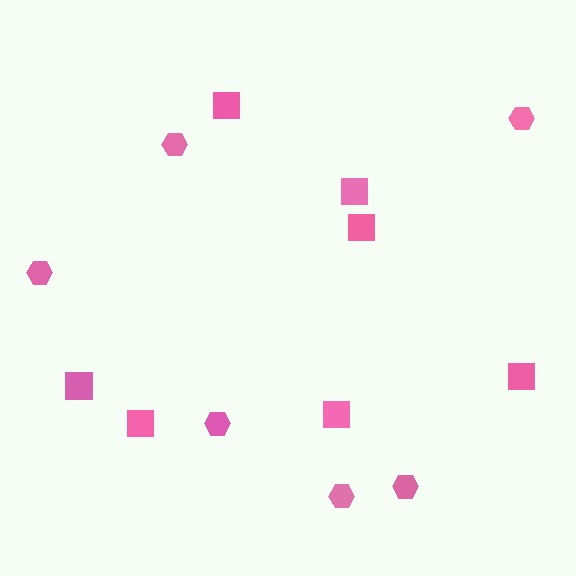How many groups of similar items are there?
There are 2 groups: one group of squares (7) and one group of hexagons (6).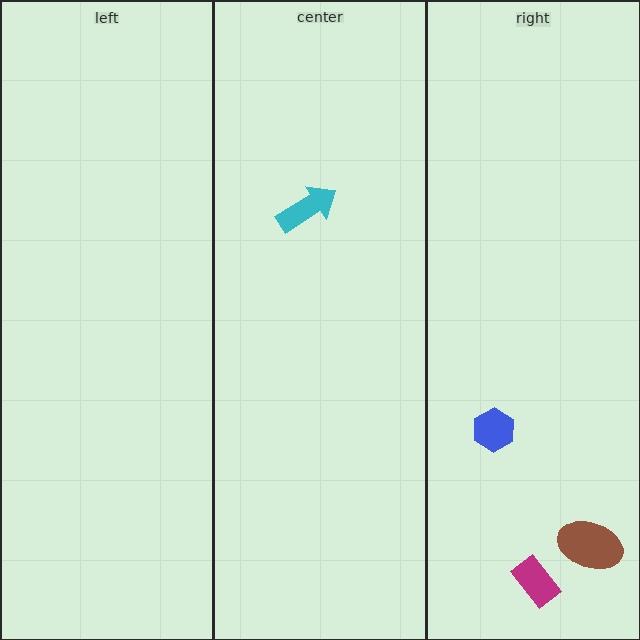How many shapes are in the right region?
3.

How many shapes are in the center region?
1.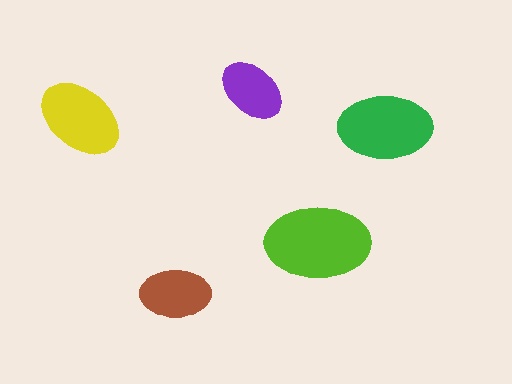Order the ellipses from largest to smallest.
the lime one, the green one, the yellow one, the brown one, the purple one.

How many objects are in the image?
There are 5 objects in the image.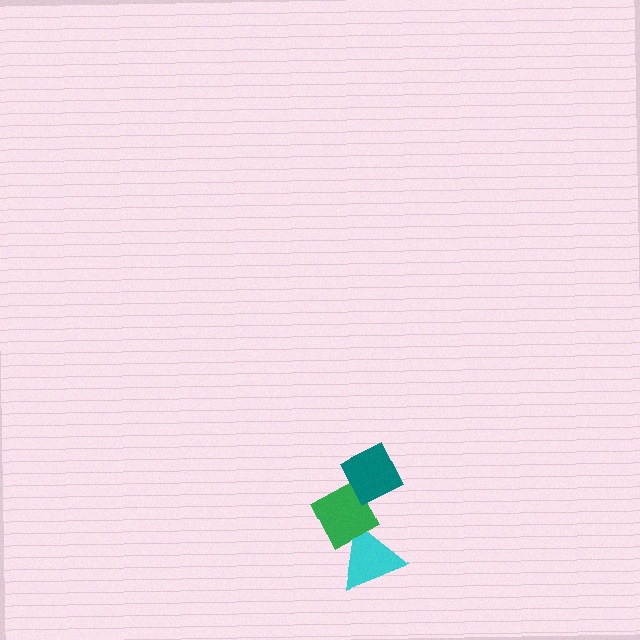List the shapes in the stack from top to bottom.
From top to bottom: the teal diamond, the green diamond, the cyan triangle.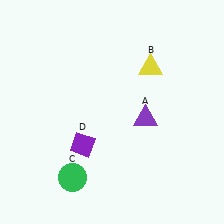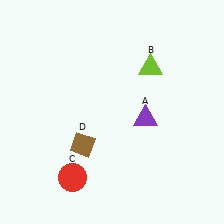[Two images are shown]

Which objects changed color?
B changed from yellow to lime. C changed from green to red. D changed from purple to brown.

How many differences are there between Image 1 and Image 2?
There are 3 differences between the two images.